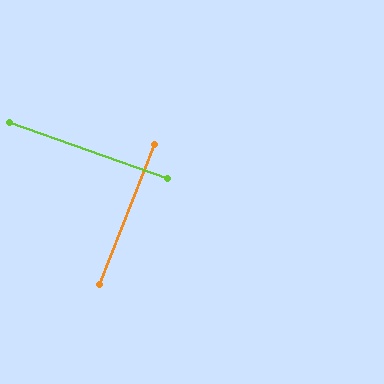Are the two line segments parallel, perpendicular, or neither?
Perpendicular — they meet at approximately 88°.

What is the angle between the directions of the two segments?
Approximately 88 degrees.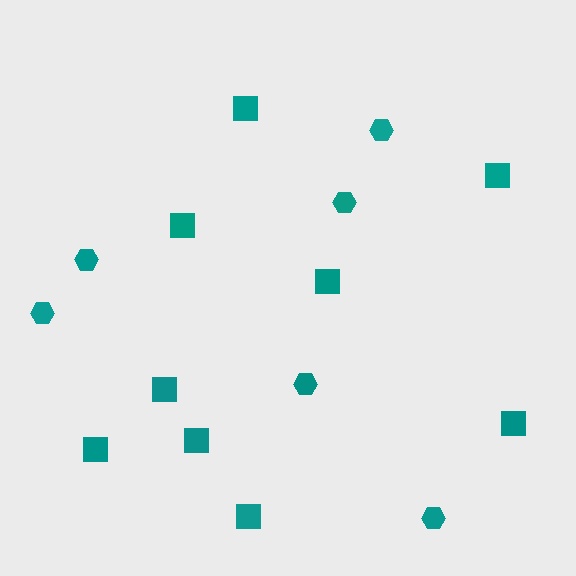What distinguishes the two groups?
There are 2 groups: one group of hexagons (6) and one group of squares (9).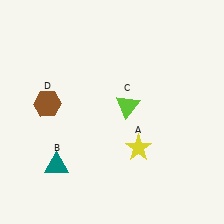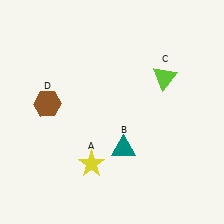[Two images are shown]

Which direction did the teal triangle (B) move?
The teal triangle (B) moved right.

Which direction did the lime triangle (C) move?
The lime triangle (C) moved right.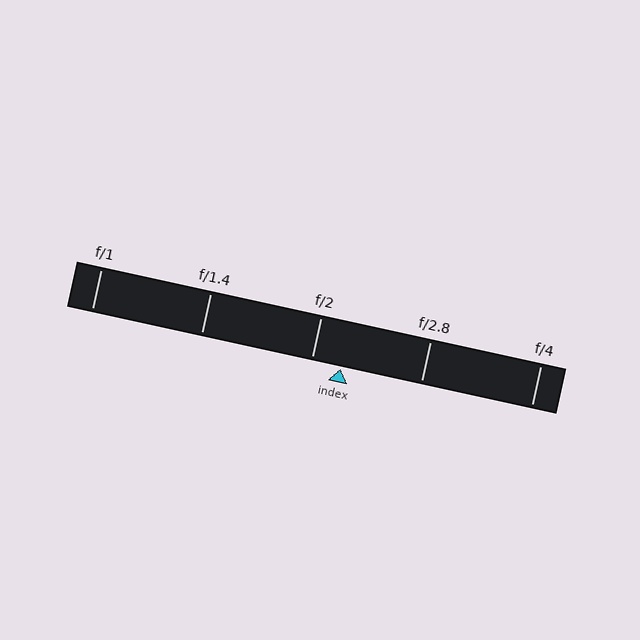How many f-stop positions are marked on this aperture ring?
There are 5 f-stop positions marked.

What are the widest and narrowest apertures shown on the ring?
The widest aperture shown is f/1 and the narrowest is f/4.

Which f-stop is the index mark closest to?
The index mark is closest to f/2.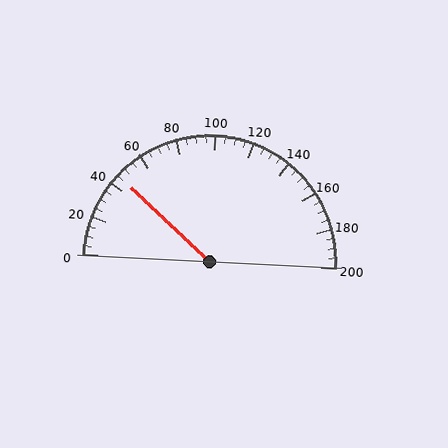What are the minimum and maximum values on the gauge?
The gauge ranges from 0 to 200.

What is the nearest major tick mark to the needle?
The nearest major tick mark is 40.